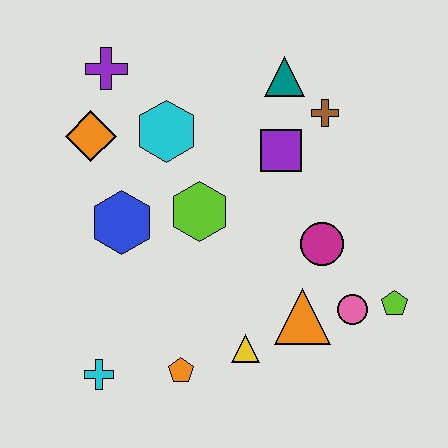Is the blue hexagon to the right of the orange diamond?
Yes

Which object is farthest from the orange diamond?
The lime pentagon is farthest from the orange diamond.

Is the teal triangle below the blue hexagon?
No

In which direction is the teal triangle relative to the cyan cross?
The teal triangle is above the cyan cross.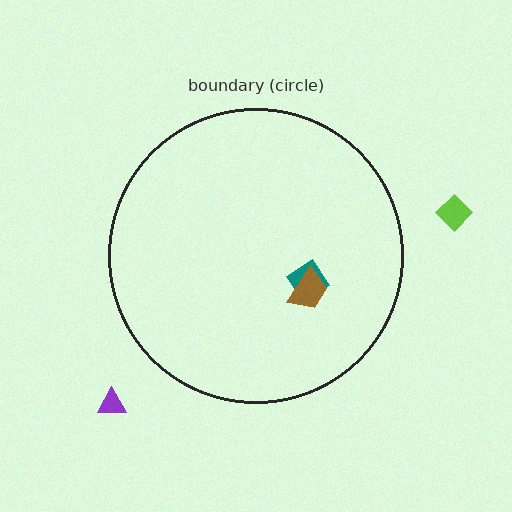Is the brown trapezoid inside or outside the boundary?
Inside.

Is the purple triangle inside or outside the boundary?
Outside.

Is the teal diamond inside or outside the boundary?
Inside.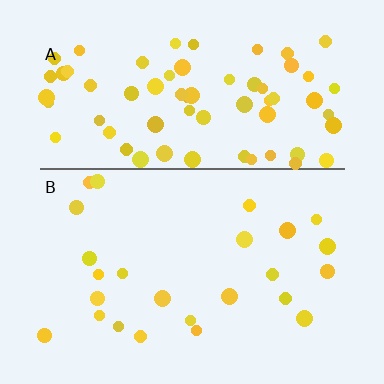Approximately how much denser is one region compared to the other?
Approximately 2.9× — region A over region B.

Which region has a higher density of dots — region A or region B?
A (the top).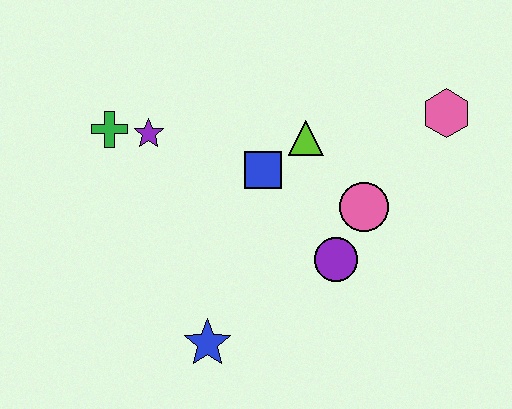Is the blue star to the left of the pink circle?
Yes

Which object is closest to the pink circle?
The purple circle is closest to the pink circle.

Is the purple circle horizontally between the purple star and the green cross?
No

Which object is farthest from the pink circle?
The green cross is farthest from the pink circle.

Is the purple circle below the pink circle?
Yes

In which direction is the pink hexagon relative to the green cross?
The pink hexagon is to the right of the green cross.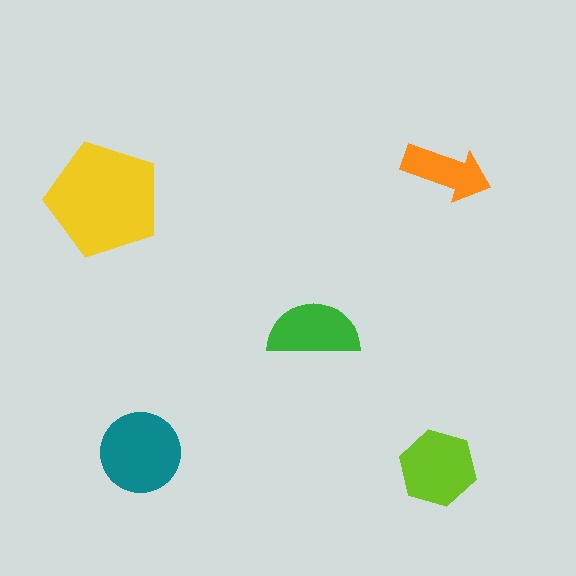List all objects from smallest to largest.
The orange arrow, the green semicircle, the lime hexagon, the teal circle, the yellow pentagon.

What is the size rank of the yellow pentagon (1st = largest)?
1st.